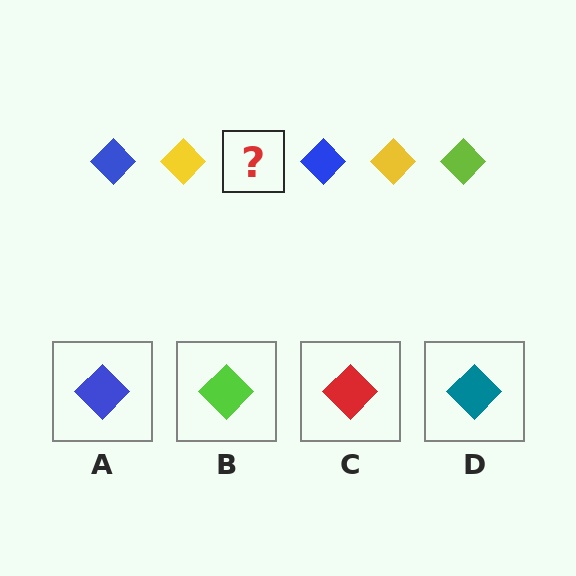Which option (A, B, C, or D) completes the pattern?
B.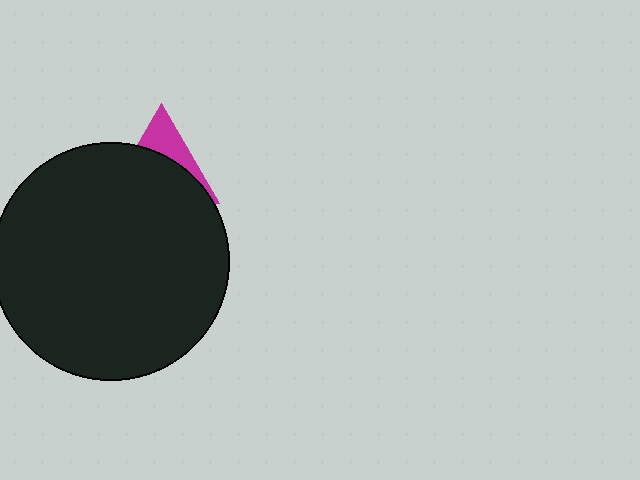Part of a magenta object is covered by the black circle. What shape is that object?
It is a triangle.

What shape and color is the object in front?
The object in front is a black circle.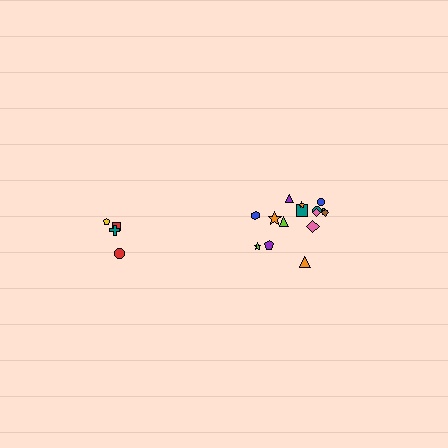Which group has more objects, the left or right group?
The right group.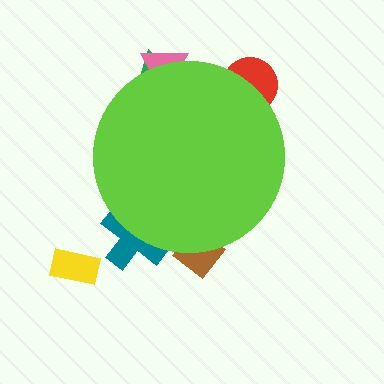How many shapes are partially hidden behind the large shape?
5 shapes are partially hidden.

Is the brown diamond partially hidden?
Yes, the brown diamond is partially hidden behind the lime circle.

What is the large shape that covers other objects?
A lime circle.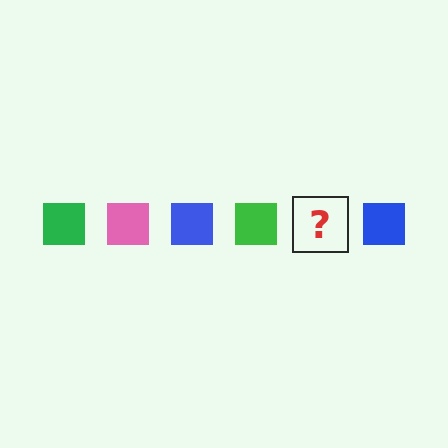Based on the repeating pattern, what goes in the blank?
The blank should be a pink square.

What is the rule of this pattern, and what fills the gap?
The rule is that the pattern cycles through green, pink, blue squares. The gap should be filled with a pink square.